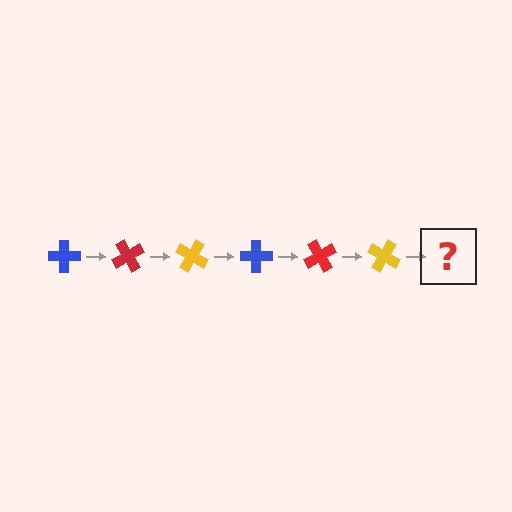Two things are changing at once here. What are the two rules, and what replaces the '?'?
The two rules are that it rotates 60 degrees each step and the color cycles through blue, red, and yellow. The '?' should be a blue cross, rotated 360 degrees from the start.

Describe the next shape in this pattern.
It should be a blue cross, rotated 360 degrees from the start.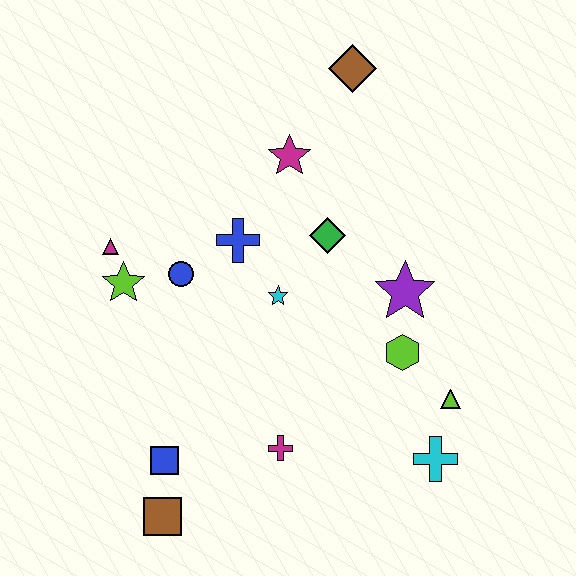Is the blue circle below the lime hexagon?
No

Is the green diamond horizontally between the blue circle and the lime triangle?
Yes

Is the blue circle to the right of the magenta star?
No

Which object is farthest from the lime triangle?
The magenta triangle is farthest from the lime triangle.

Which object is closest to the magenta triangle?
The lime star is closest to the magenta triangle.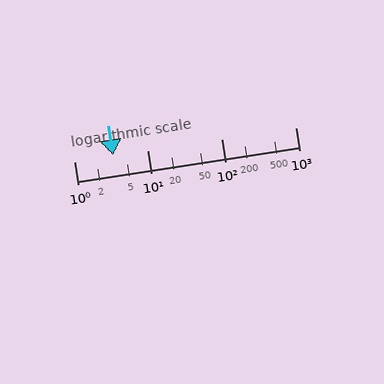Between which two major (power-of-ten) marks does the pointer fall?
The pointer is between 1 and 10.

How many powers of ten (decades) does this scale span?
The scale spans 3 decades, from 1 to 1000.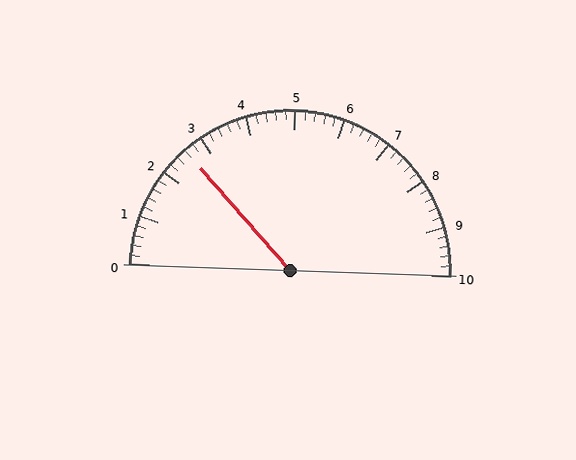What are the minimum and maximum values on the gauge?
The gauge ranges from 0 to 10.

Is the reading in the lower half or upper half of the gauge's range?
The reading is in the lower half of the range (0 to 10).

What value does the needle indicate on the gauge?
The needle indicates approximately 2.6.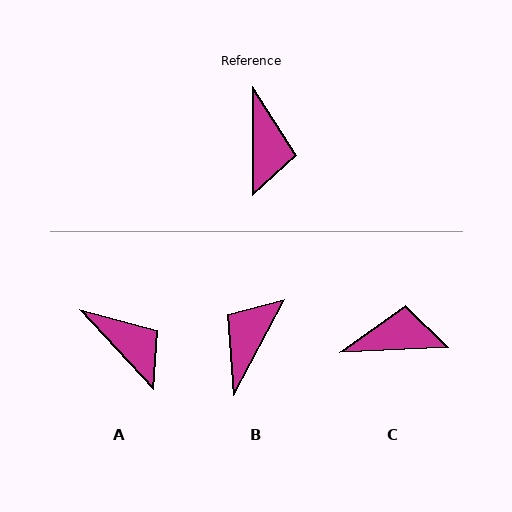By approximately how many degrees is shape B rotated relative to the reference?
Approximately 152 degrees counter-clockwise.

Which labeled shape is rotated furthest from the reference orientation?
B, about 152 degrees away.